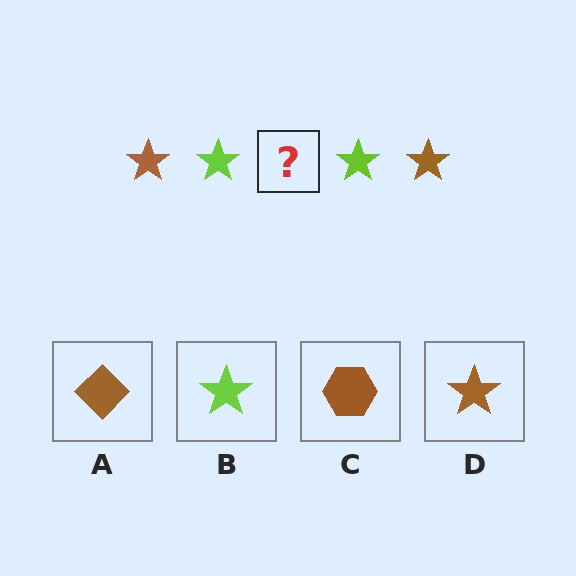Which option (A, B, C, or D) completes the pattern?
D.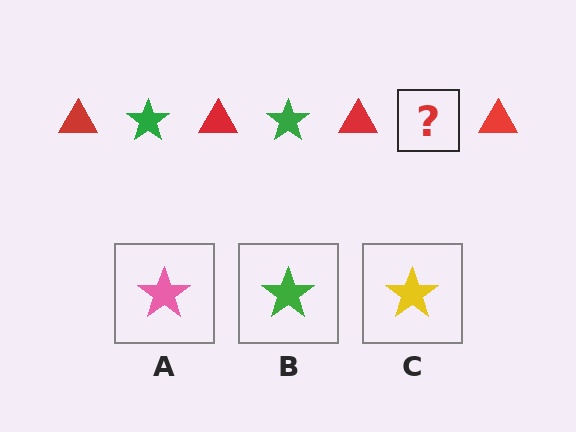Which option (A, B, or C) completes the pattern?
B.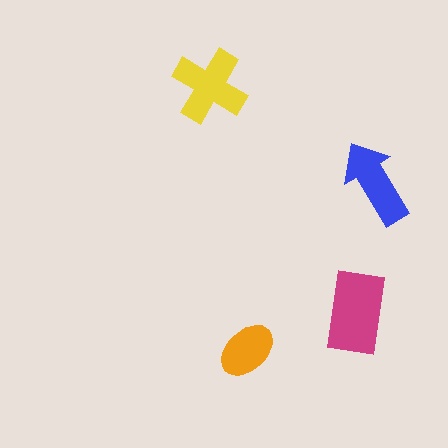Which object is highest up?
The yellow cross is topmost.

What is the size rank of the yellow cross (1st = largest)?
2nd.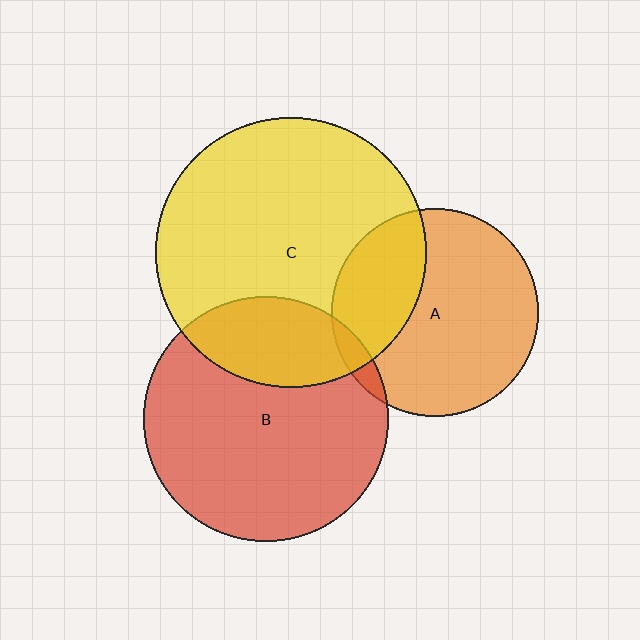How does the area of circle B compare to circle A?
Approximately 1.4 times.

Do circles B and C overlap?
Yes.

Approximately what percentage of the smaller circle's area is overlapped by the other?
Approximately 25%.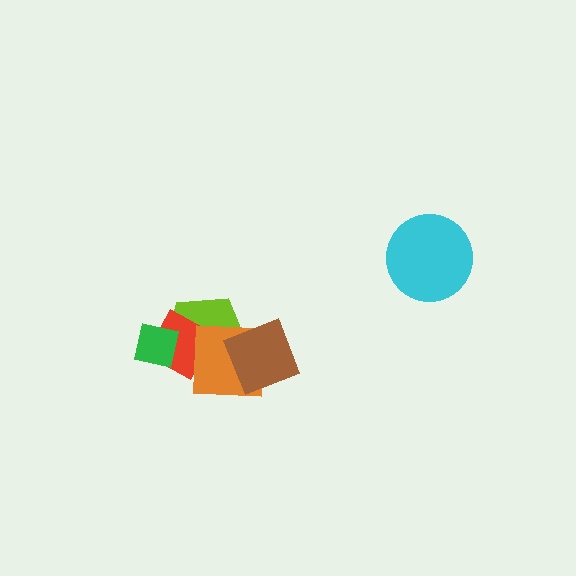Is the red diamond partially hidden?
Yes, it is partially covered by another shape.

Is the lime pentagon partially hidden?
Yes, it is partially covered by another shape.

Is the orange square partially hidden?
Yes, it is partially covered by another shape.